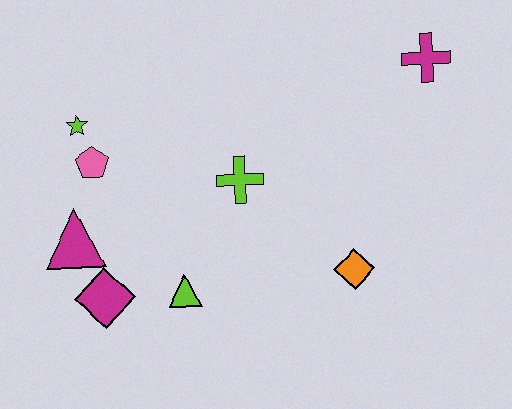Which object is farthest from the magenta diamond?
The magenta cross is farthest from the magenta diamond.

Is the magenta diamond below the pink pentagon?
Yes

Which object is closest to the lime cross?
The lime triangle is closest to the lime cross.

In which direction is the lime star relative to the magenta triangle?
The lime star is above the magenta triangle.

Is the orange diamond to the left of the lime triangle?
No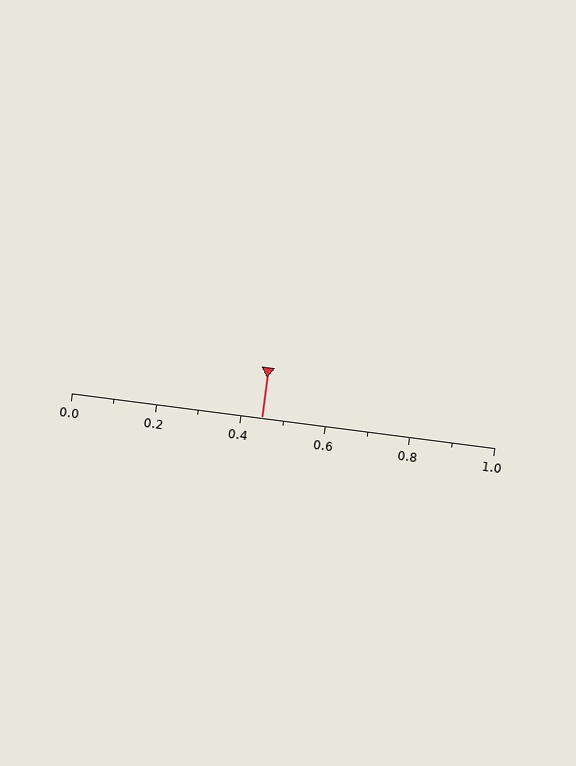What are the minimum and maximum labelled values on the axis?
The axis runs from 0.0 to 1.0.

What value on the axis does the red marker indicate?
The marker indicates approximately 0.45.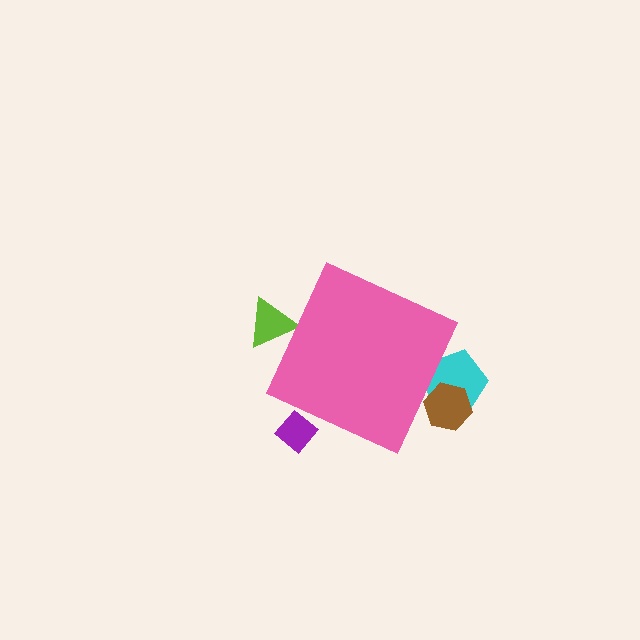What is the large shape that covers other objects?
A pink diamond.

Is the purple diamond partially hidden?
Yes, the purple diamond is partially hidden behind the pink diamond.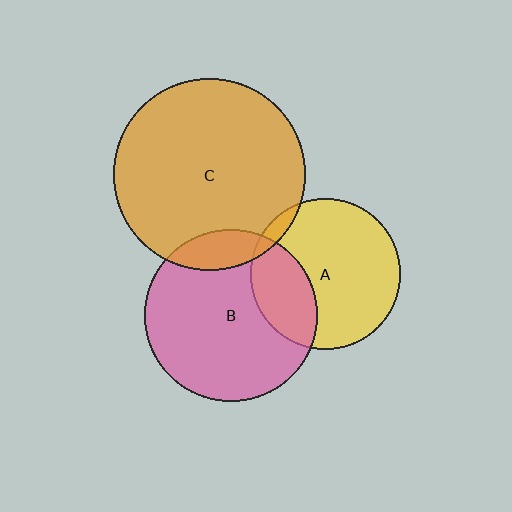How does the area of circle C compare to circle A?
Approximately 1.6 times.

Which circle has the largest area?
Circle C (orange).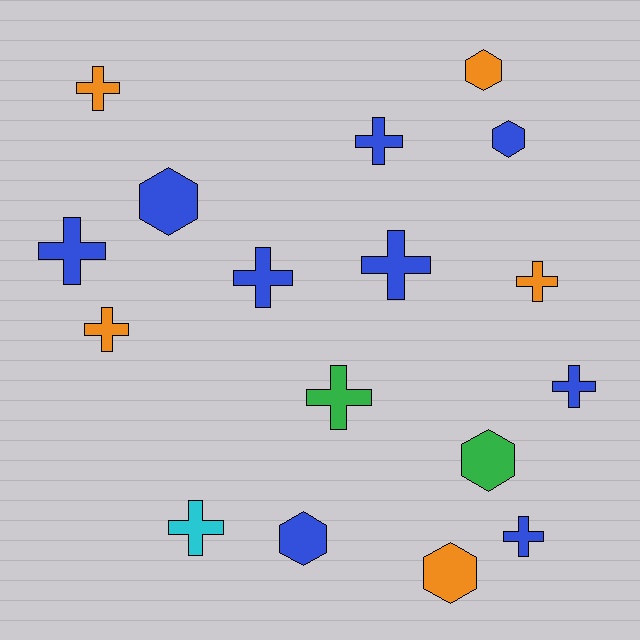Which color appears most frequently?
Blue, with 9 objects.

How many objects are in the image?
There are 17 objects.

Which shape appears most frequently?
Cross, with 11 objects.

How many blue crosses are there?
There are 6 blue crosses.